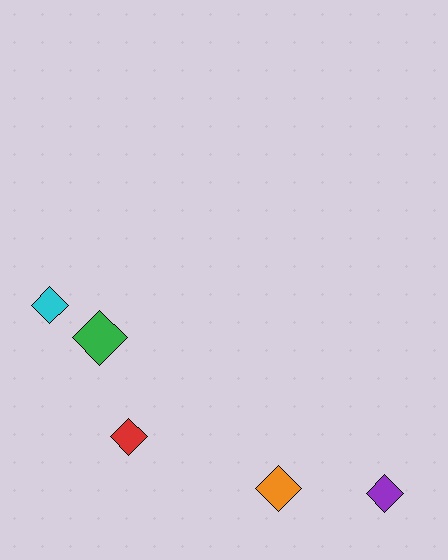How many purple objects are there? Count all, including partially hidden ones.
There is 1 purple object.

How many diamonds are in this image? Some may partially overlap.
There are 5 diamonds.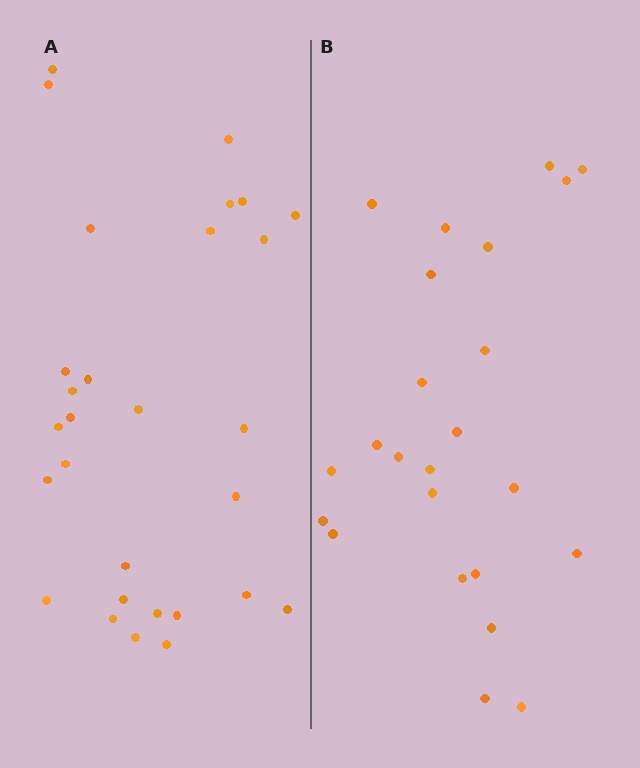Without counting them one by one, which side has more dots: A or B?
Region A (the left region) has more dots.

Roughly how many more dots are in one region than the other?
Region A has about 5 more dots than region B.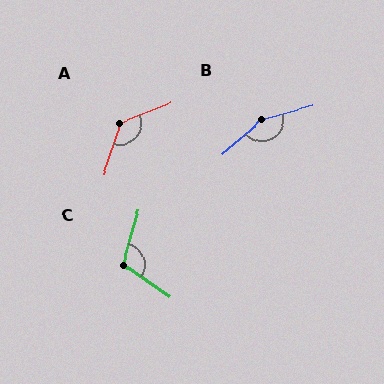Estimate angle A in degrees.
Approximately 130 degrees.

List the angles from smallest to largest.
C (108°), A (130°), B (154°).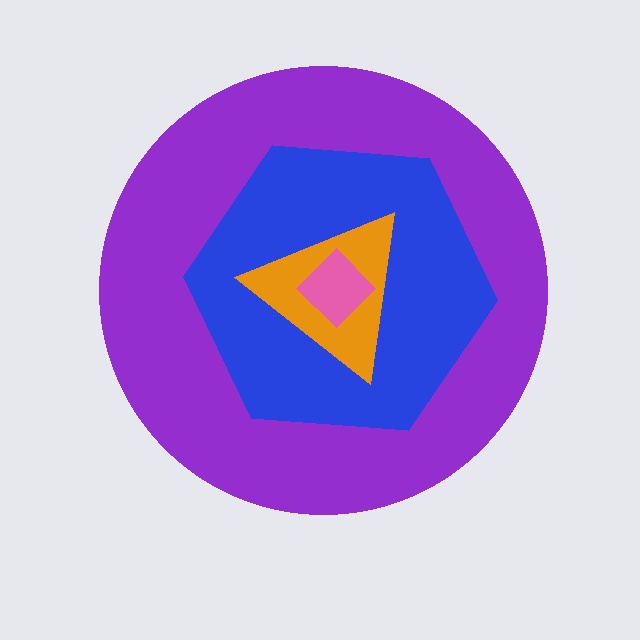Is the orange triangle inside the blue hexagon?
Yes.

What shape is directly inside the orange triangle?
The pink diamond.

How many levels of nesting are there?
4.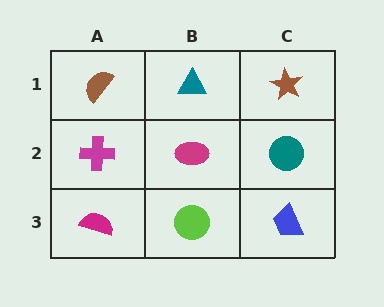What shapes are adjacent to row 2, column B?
A teal triangle (row 1, column B), a lime circle (row 3, column B), a magenta cross (row 2, column A), a teal circle (row 2, column C).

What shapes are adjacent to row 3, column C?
A teal circle (row 2, column C), a lime circle (row 3, column B).